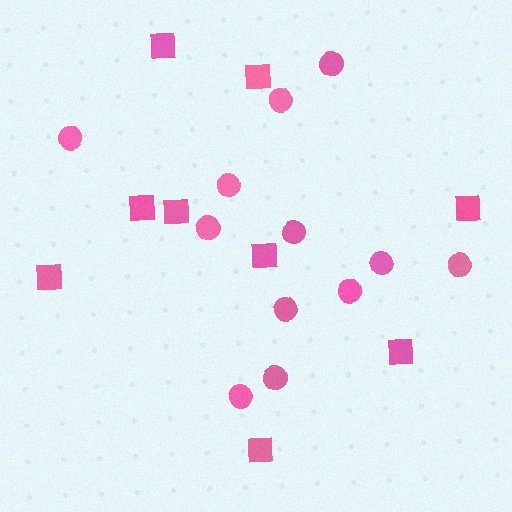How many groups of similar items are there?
There are 2 groups: one group of circles (12) and one group of squares (9).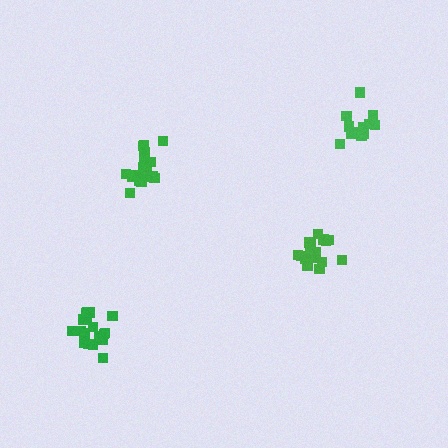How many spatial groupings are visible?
There are 4 spatial groupings.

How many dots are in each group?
Group 1: 20 dots, Group 2: 17 dots, Group 3: 19 dots, Group 4: 14 dots (70 total).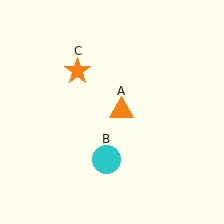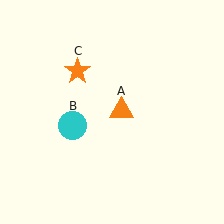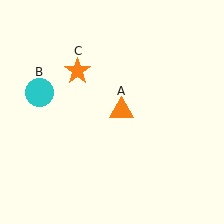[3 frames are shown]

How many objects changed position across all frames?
1 object changed position: cyan circle (object B).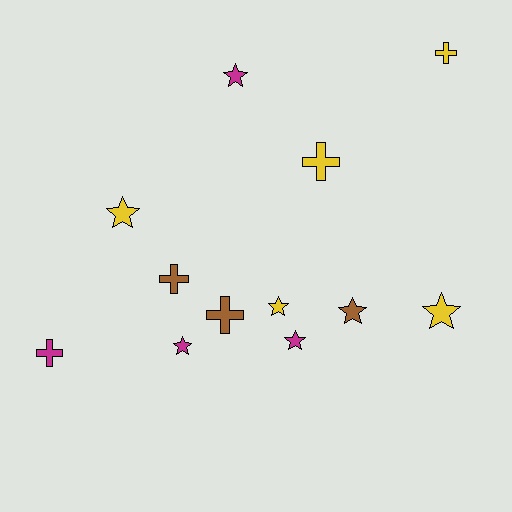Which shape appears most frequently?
Star, with 7 objects.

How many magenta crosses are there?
There is 1 magenta cross.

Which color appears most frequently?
Yellow, with 5 objects.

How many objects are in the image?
There are 12 objects.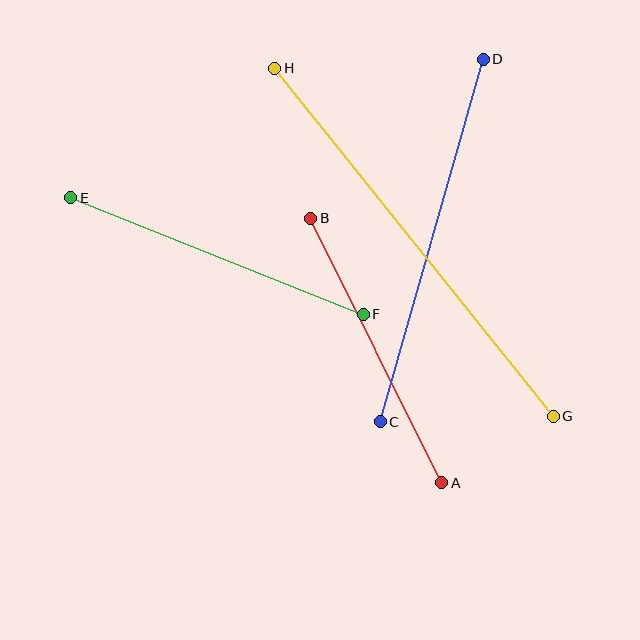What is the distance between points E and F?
The distance is approximately 315 pixels.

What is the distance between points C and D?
The distance is approximately 377 pixels.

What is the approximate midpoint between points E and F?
The midpoint is at approximately (217, 256) pixels.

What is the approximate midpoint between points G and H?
The midpoint is at approximately (414, 242) pixels.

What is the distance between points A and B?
The distance is approximately 295 pixels.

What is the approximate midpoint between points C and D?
The midpoint is at approximately (432, 241) pixels.